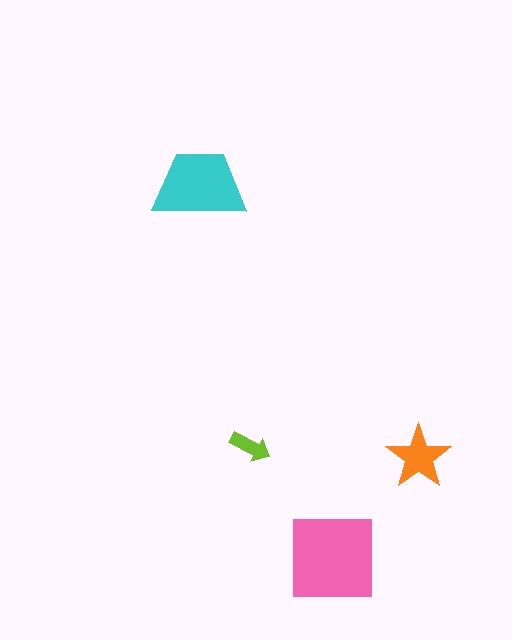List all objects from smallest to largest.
The lime arrow, the orange star, the cyan trapezoid, the pink square.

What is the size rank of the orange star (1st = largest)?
3rd.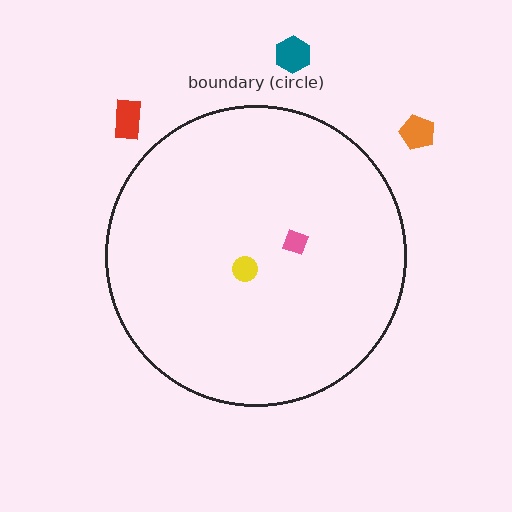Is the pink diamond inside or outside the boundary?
Inside.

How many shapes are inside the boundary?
2 inside, 3 outside.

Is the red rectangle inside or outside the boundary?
Outside.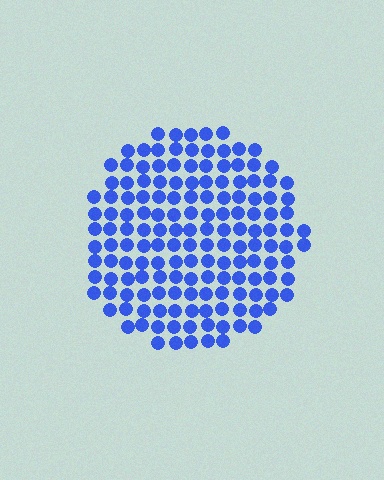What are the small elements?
The small elements are circles.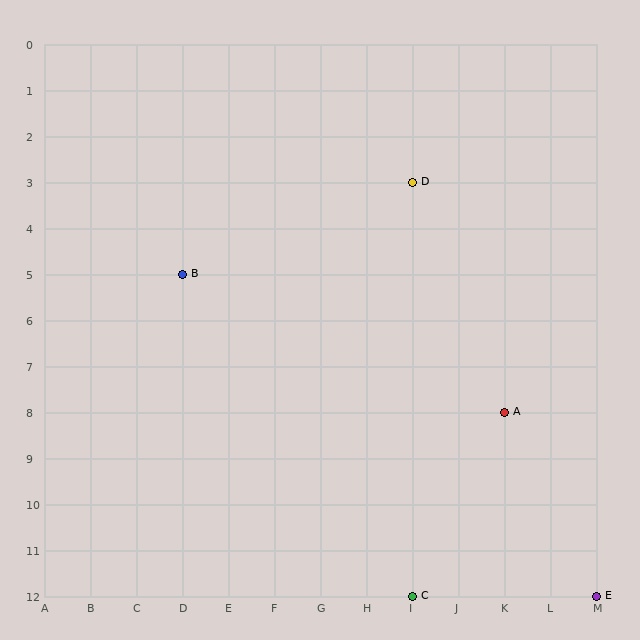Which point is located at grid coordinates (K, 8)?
Point A is at (K, 8).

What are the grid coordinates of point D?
Point D is at grid coordinates (I, 3).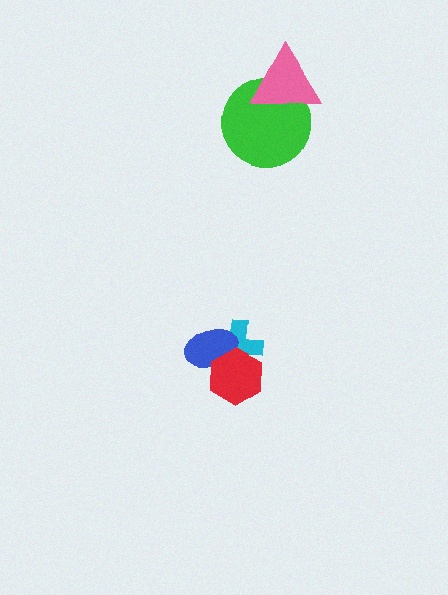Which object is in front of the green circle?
The pink triangle is in front of the green circle.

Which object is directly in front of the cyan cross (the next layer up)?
The blue ellipse is directly in front of the cyan cross.